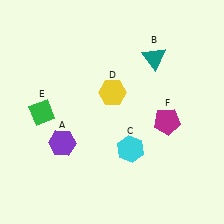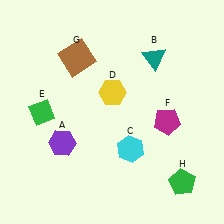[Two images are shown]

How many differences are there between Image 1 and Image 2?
There are 2 differences between the two images.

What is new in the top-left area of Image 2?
A brown square (G) was added in the top-left area of Image 2.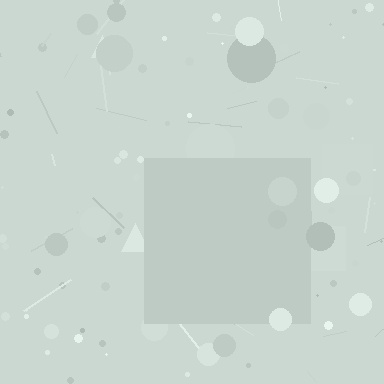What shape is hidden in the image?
A square is hidden in the image.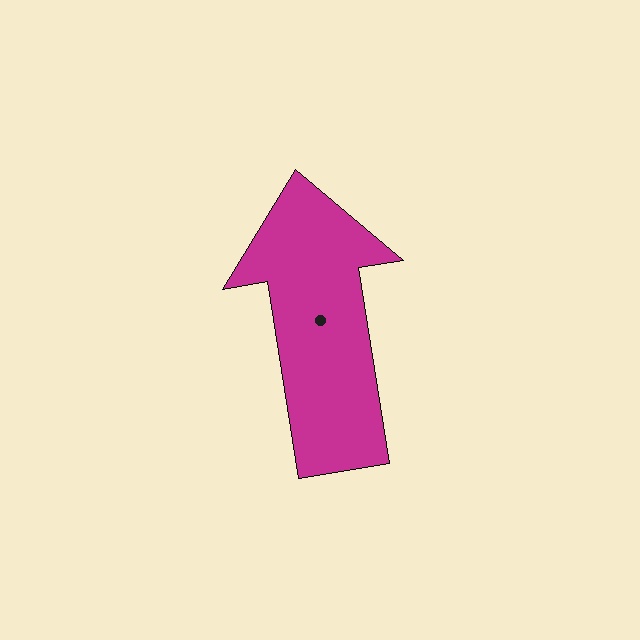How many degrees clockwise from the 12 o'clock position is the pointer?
Approximately 351 degrees.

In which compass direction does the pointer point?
North.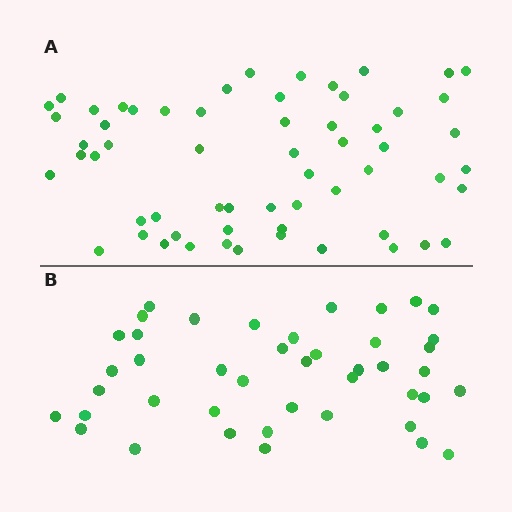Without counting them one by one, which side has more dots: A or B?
Region A (the top region) has more dots.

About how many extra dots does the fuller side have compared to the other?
Region A has approximately 15 more dots than region B.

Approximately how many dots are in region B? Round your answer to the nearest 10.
About 40 dots. (The exact count is 43, which rounds to 40.)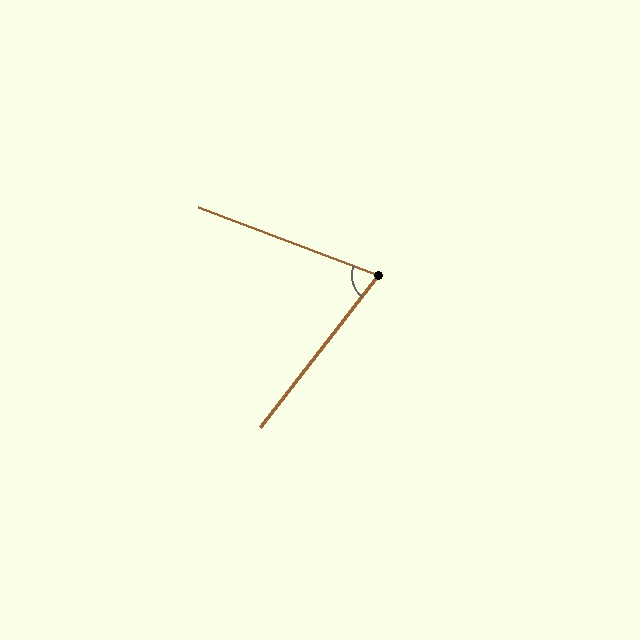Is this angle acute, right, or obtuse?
It is acute.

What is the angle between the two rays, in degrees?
Approximately 73 degrees.